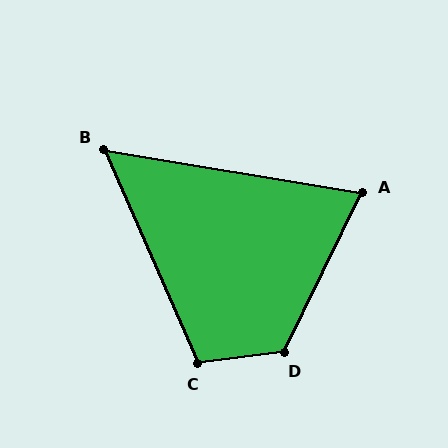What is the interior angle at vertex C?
Approximately 107 degrees (obtuse).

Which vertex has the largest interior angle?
D, at approximately 123 degrees.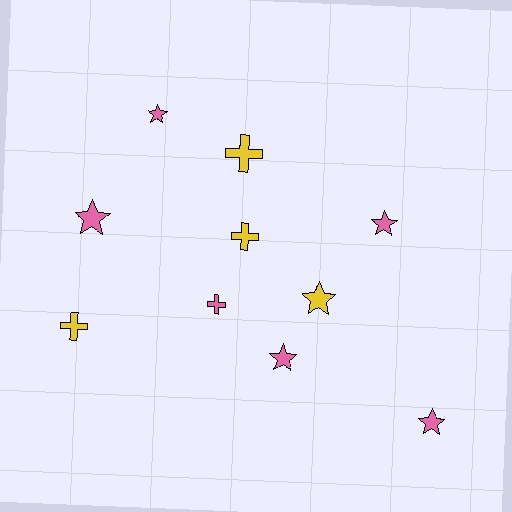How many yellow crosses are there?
There are 3 yellow crosses.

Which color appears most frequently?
Pink, with 6 objects.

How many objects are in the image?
There are 10 objects.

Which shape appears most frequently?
Star, with 6 objects.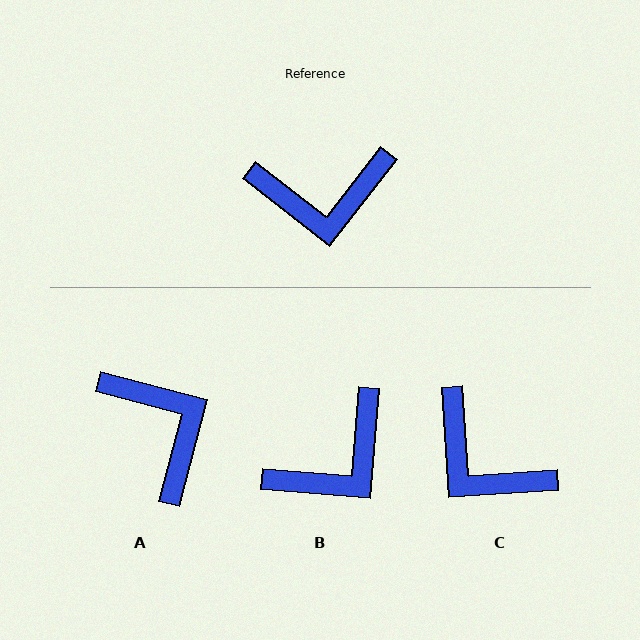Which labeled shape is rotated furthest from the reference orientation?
A, about 113 degrees away.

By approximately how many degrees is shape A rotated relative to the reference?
Approximately 113 degrees counter-clockwise.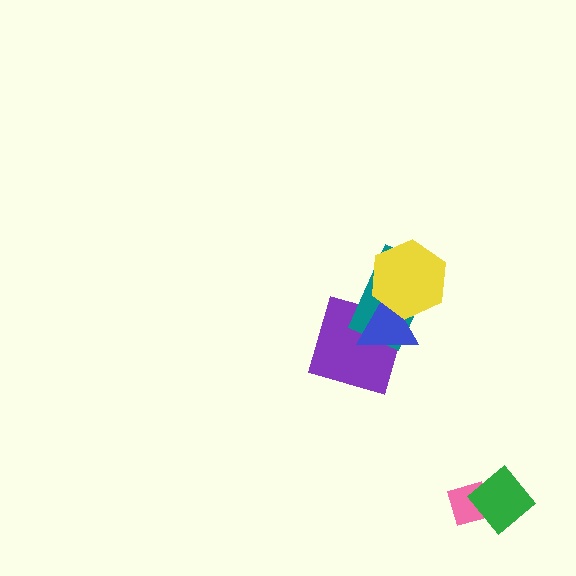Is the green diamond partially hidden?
No, no other shape covers it.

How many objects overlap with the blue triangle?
3 objects overlap with the blue triangle.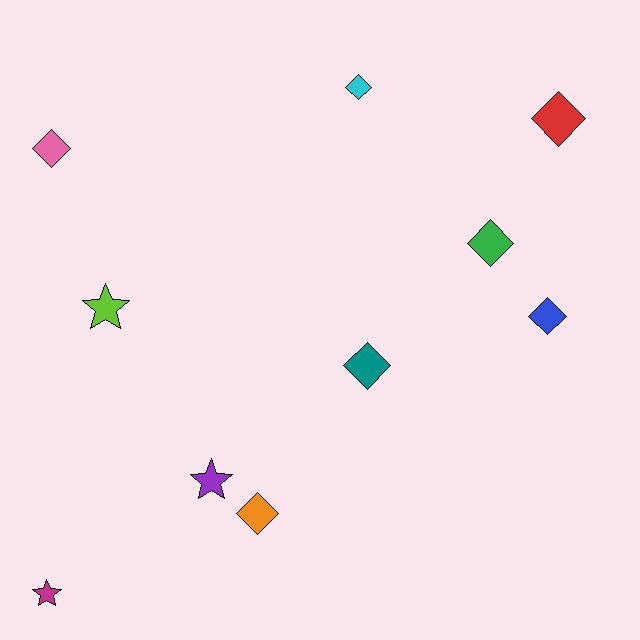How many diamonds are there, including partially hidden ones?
There are 7 diamonds.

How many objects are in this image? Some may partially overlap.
There are 10 objects.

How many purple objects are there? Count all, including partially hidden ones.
There is 1 purple object.